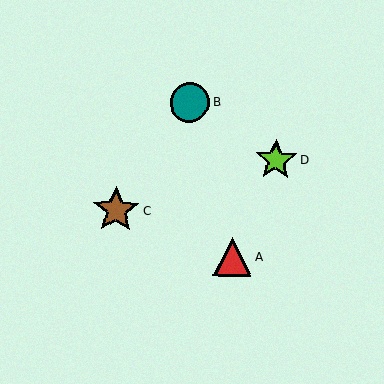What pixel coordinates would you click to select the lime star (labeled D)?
Click at (276, 160) to select the lime star D.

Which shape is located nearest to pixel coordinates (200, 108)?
The teal circle (labeled B) at (190, 102) is nearest to that location.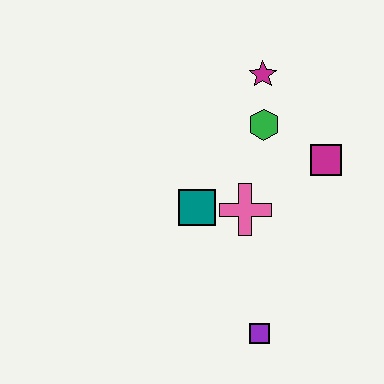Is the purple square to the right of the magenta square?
No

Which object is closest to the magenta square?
The green hexagon is closest to the magenta square.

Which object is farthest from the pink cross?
The magenta star is farthest from the pink cross.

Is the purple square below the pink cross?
Yes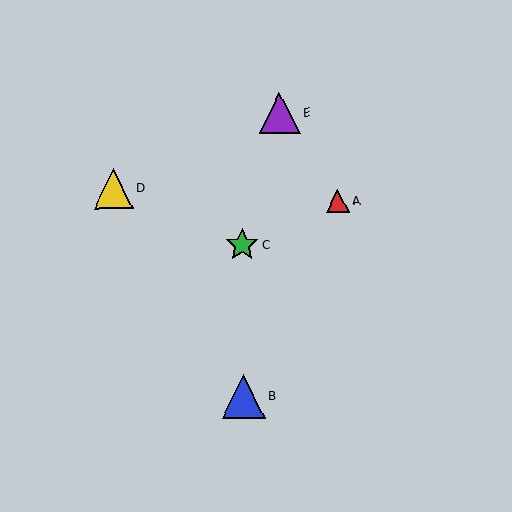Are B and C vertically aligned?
Yes, both are at x≈243.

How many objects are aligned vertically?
2 objects (B, C) are aligned vertically.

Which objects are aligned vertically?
Objects B, C are aligned vertically.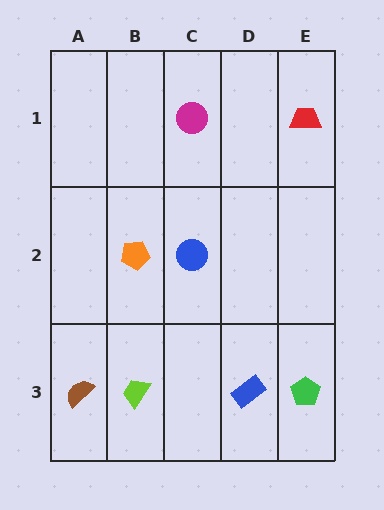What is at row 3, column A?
A brown semicircle.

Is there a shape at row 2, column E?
No, that cell is empty.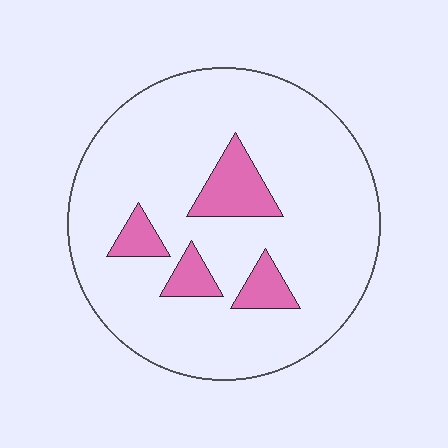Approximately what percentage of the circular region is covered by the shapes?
Approximately 15%.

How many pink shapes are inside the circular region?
4.